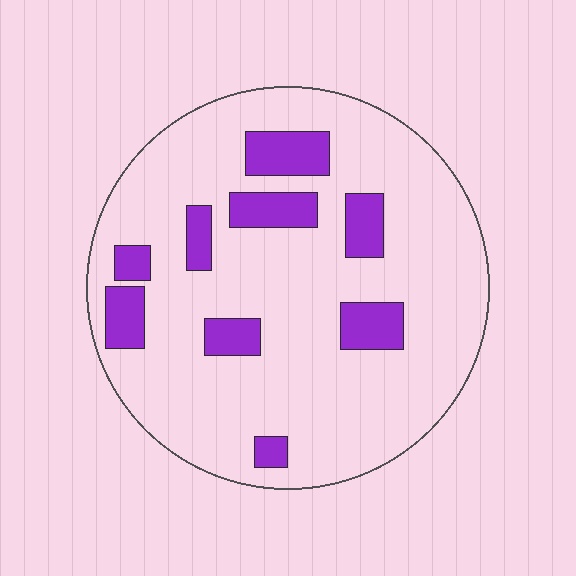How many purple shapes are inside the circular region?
9.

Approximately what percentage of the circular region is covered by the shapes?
Approximately 15%.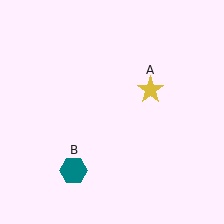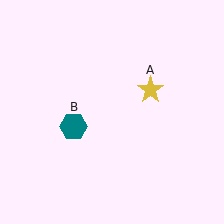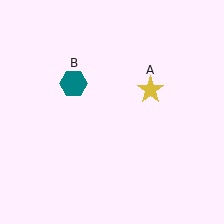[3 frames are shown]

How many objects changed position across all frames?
1 object changed position: teal hexagon (object B).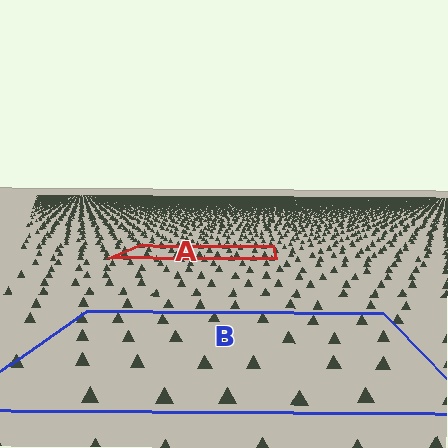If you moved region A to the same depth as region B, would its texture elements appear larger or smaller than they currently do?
They would appear larger. At a closer depth, the same texture elements are projected at a bigger on-screen size.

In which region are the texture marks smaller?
The texture marks are smaller in region A, because it is farther away.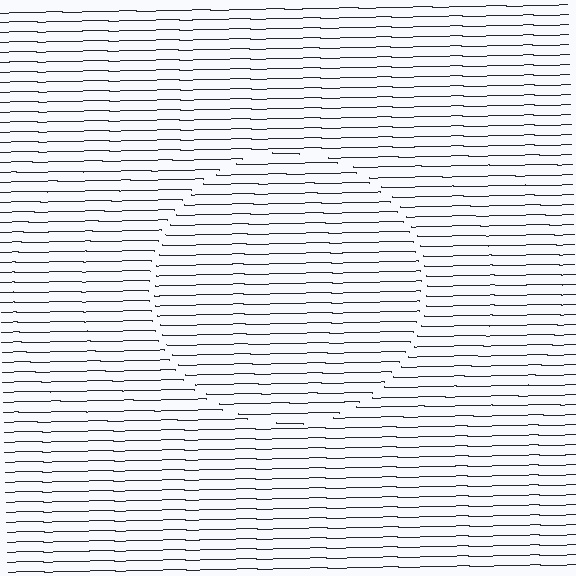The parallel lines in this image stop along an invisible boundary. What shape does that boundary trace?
An illusory circle. The interior of the shape contains the same grating, shifted by half a period — the contour is defined by the phase discontinuity where line-ends from the inner and outer gratings abut.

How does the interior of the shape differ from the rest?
The interior of the shape contains the same grating, shifted by half a period — the contour is defined by the phase discontinuity where line-ends from the inner and outer gratings abut.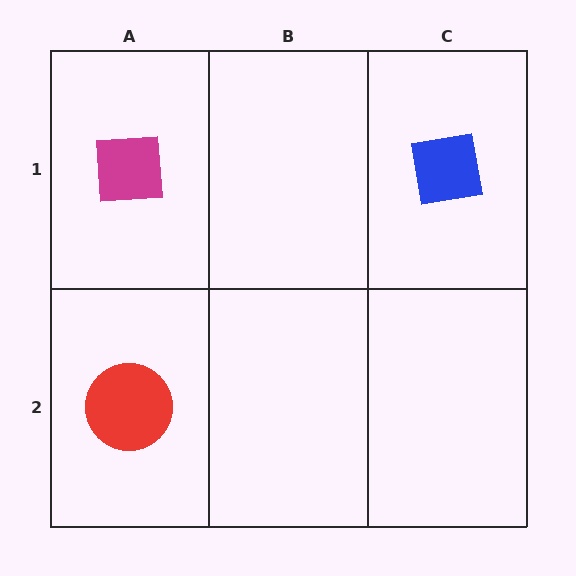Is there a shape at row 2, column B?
No, that cell is empty.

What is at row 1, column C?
A blue square.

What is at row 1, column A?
A magenta square.